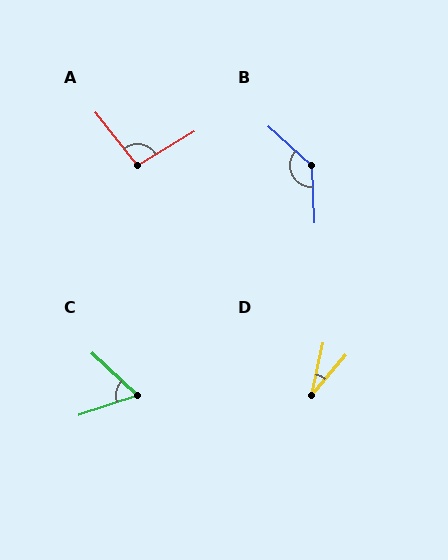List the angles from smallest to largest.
D (28°), C (62°), A (97°), B (135°).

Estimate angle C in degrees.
Approximately 62 degrees.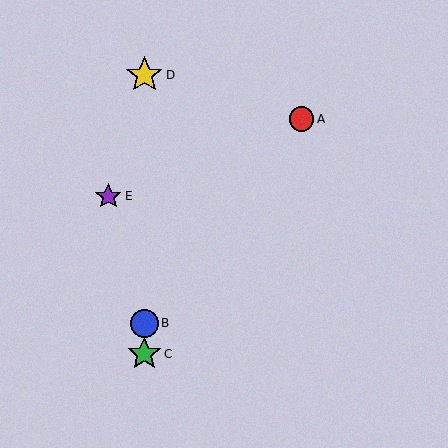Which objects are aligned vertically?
Objects B, C, D are aligned vertically.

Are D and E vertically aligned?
No, D is at x≈144 and E is at x≈108.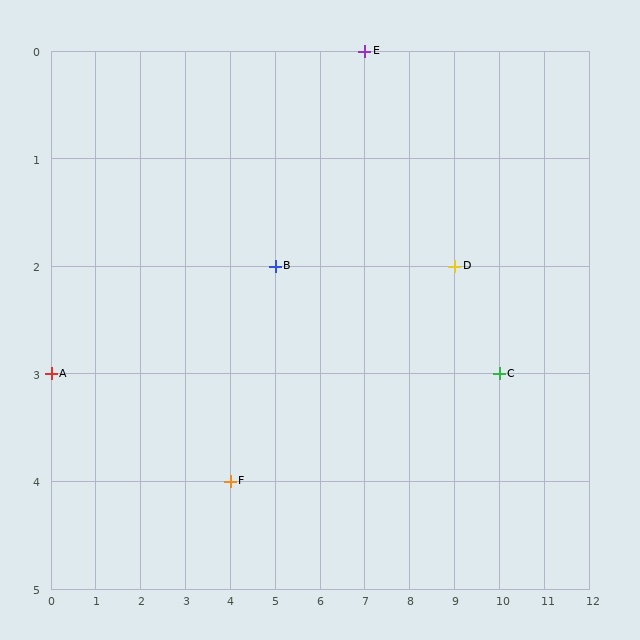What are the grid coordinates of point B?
Point B is at grid coordinates (5, 2).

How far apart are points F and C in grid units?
Points F and C are 6 columns and 1 row apart (about 6.1 grid units diagonally).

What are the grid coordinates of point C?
Point C is at grid coordinates (10, 3).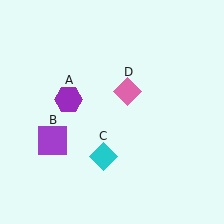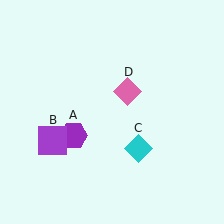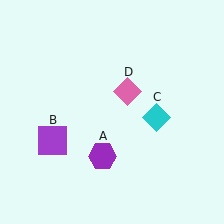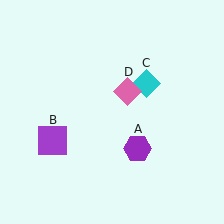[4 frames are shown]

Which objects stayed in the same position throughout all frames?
Purple square (object B) and pink diamond (object D) remained stationary.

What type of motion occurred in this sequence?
The purple hexagon (object A), cyan diamond (object C) rotated counterclockwise around the center of the scene.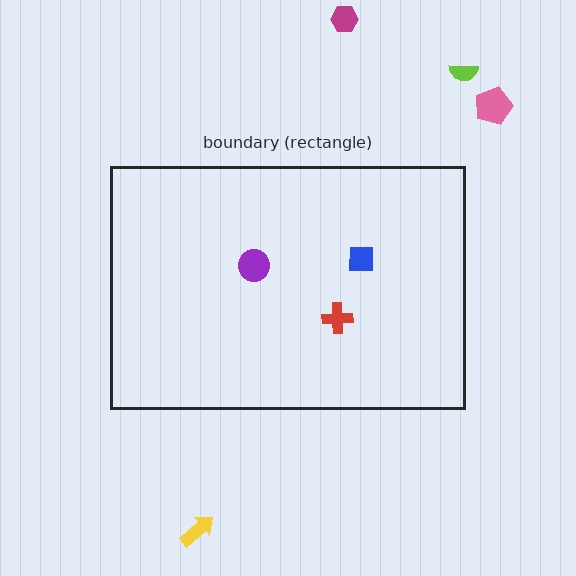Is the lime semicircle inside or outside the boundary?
Outside.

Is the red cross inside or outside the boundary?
Inside.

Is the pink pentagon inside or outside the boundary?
Outside.